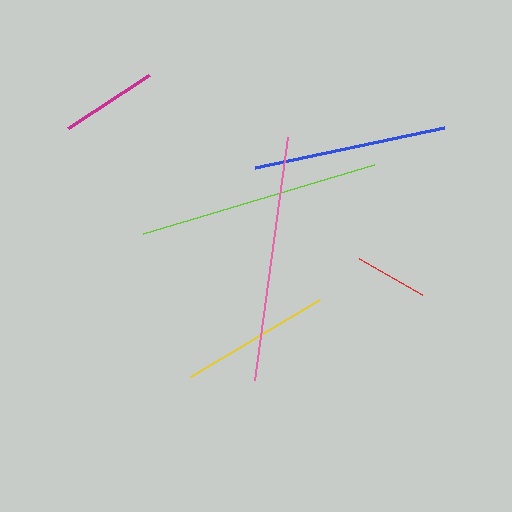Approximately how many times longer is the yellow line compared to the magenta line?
The yellow line is approximately 1.6 times the length of the magenta line.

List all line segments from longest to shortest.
From longest to shortest: pink, lime, blue, yellow, magenta, red.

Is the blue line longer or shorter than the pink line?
The pink line is longer than the blue line.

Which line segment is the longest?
The pink line is the longest at approximately 246 pixels.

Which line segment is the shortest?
The red line is the shortest at approximately 73 pixels.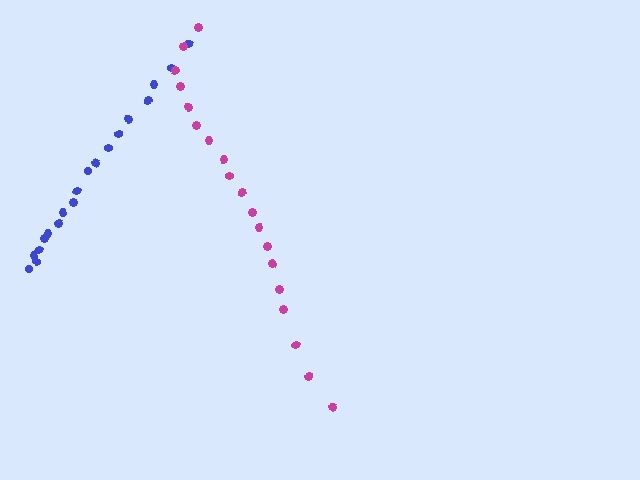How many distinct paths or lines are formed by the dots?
There are 2 distinct paths.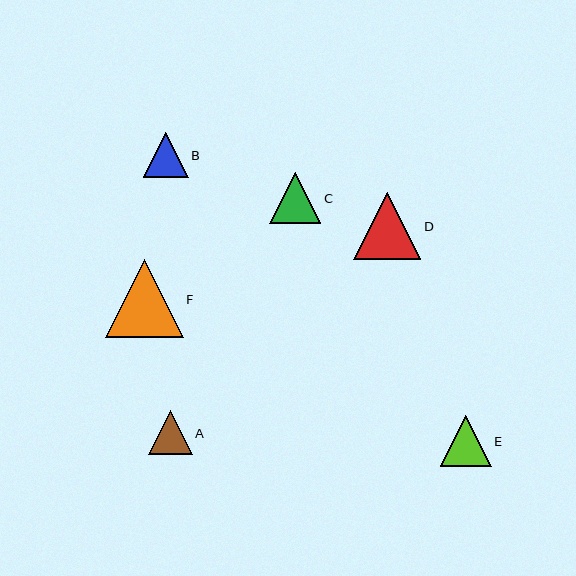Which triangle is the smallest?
Triangle A is the smallest with a size of approximately 44 pixels.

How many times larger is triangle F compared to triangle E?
Triangle F is approximately 1.5 times the size of triangle E.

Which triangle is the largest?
Triangle F is the largest with a size of approximately 78 pixels.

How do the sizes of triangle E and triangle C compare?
Triangle E and triangle C are approximately the same size.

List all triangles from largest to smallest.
From largest to smallest: F, D, E, C, B, A.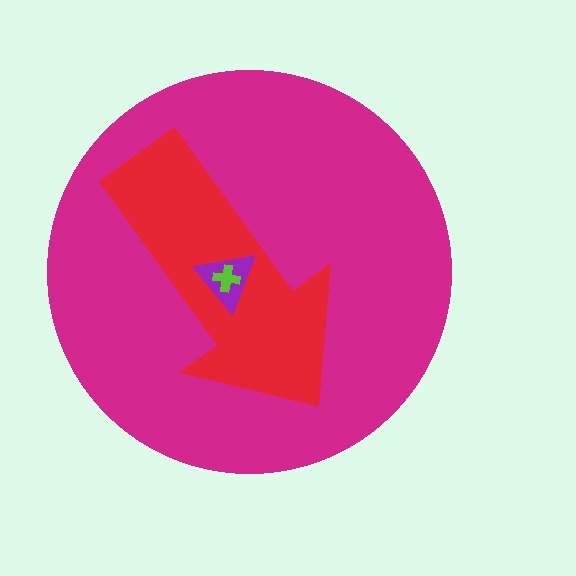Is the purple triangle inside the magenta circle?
Yes.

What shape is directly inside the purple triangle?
The lime cross.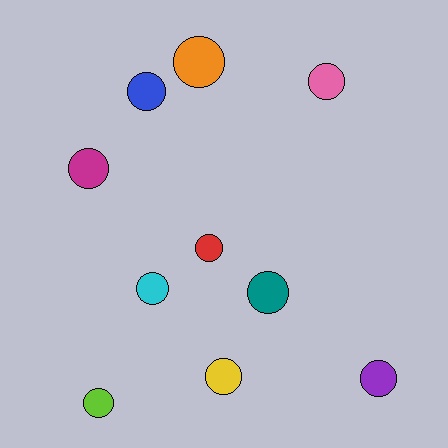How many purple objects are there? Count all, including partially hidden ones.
There is 1 purple object.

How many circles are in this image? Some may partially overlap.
There are 10 circles.